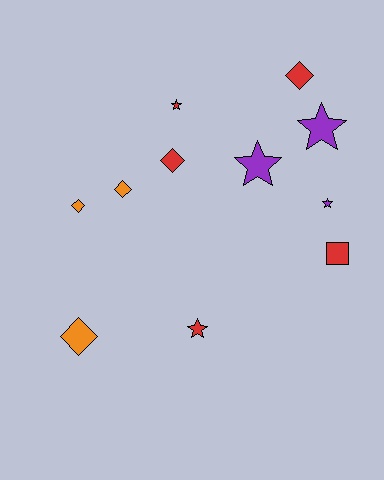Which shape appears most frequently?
Diamond, with 5 objects.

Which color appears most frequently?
Red, with 5 objects.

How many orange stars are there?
There are no orange stars.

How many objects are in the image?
There are 11 objects.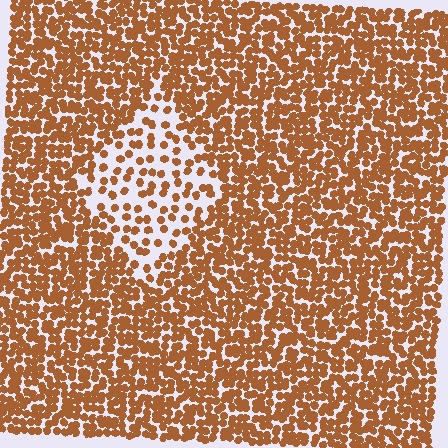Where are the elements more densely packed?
The elements are more densely packed outside the diamond boundary.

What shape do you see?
I see a diamond.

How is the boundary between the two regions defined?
The boundary is defined by a change in element density (approximately 2.5x ratio). All elements are the same color, size, and shape.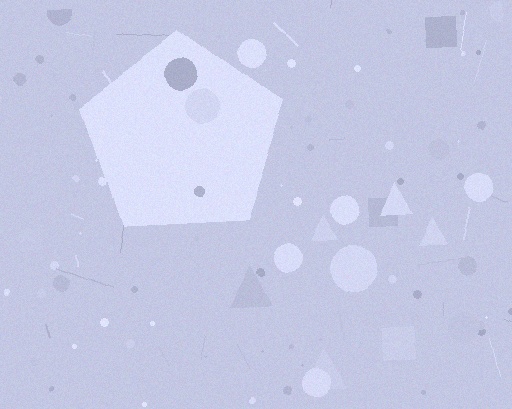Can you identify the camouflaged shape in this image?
The camouflaged shape is a pentagon.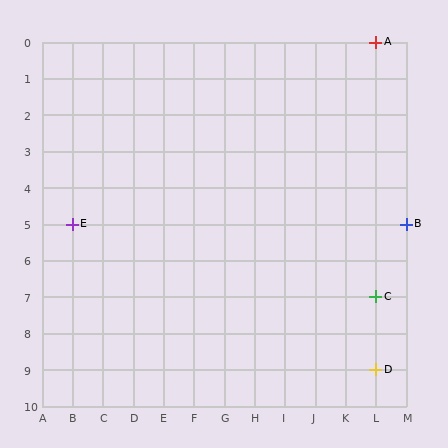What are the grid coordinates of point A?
Point A is at grid coordinates (L, 0).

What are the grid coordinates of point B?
Point B is at grid coordinates (M, 5).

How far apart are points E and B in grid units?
Points E and B are 11 columns apart.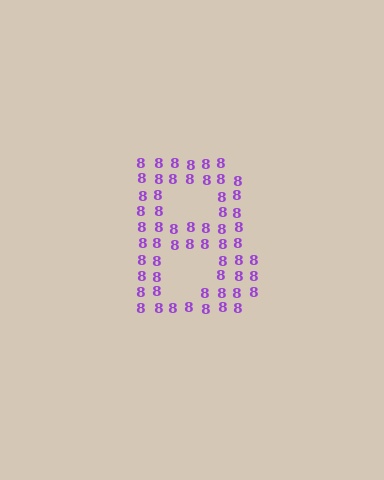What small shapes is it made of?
It is made of small digit 8's.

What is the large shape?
The large shape is the letter B.